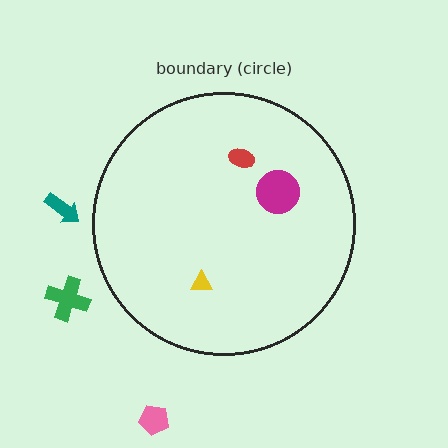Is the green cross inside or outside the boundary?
Outside.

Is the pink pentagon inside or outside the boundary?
Outside.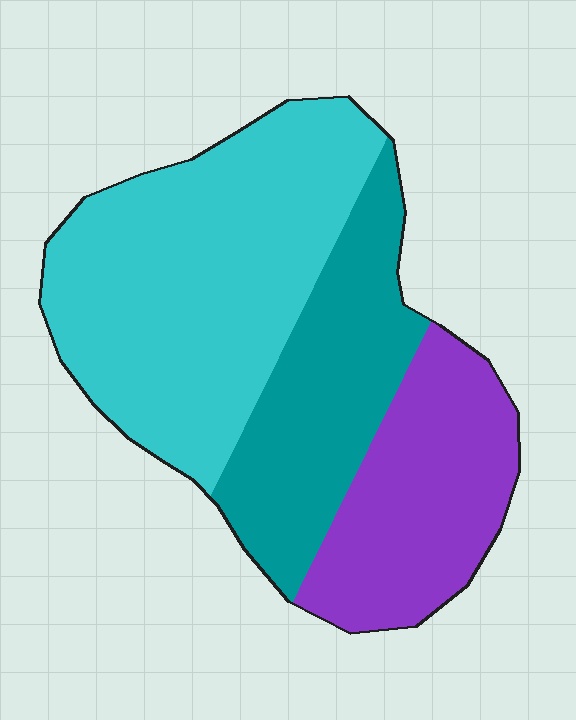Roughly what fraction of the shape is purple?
Purple takes up about one quarter (1/4) of the shape.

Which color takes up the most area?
Cyan, at roughly 50%.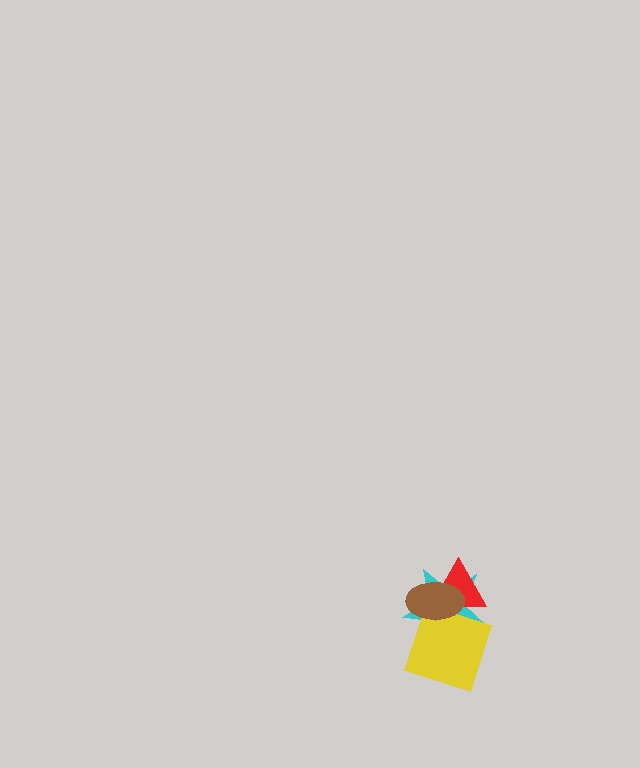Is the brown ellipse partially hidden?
No, no other shape covers it.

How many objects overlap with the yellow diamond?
3 objects overlap with the yellow diamond.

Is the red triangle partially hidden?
Yes, it is partially covered by another shape.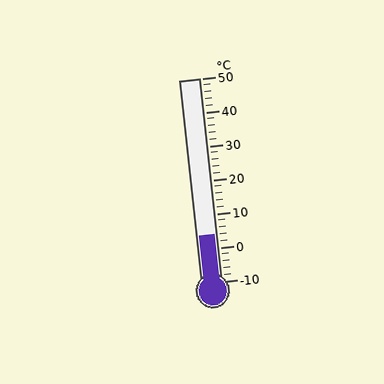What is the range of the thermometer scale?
The thermometer scale ranges from -10°C to 50°C.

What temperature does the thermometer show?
The thermometer shows approximately 4°C.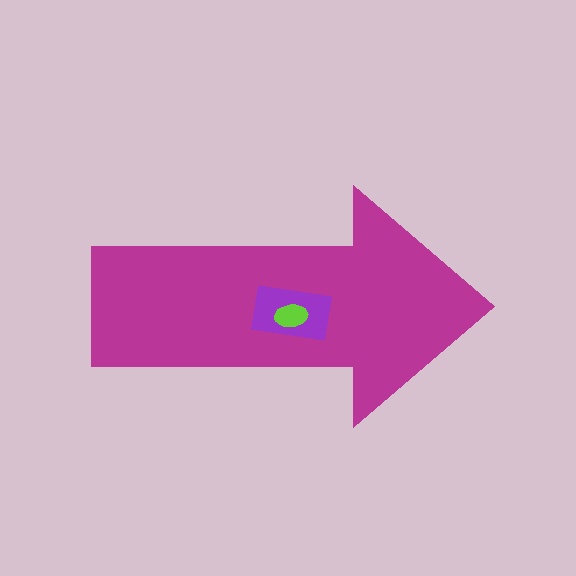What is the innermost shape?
The lime ellipse.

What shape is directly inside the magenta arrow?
The purple rectangle.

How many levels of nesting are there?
3.